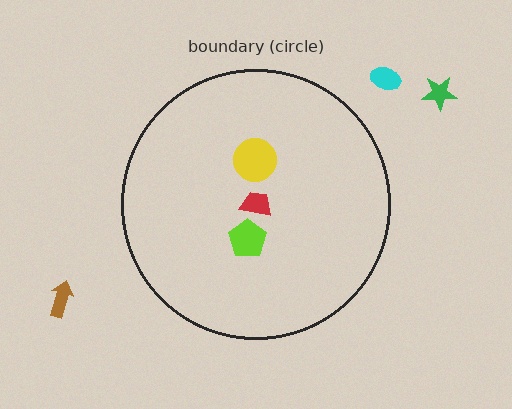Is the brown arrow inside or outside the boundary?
Outside.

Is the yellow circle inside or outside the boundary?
Inside.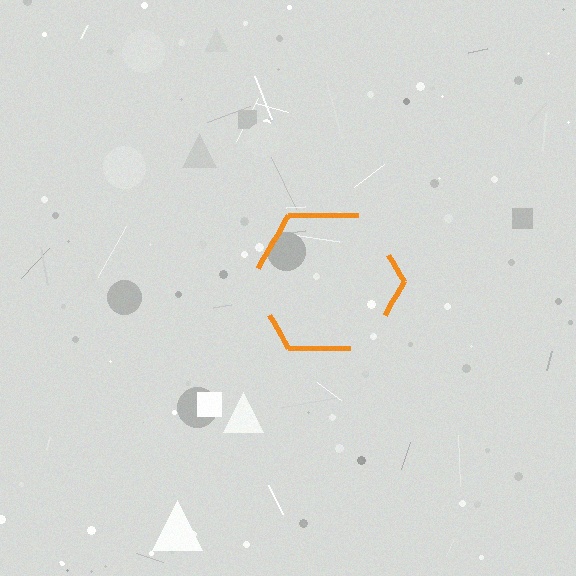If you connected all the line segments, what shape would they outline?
They would outline a hexagon.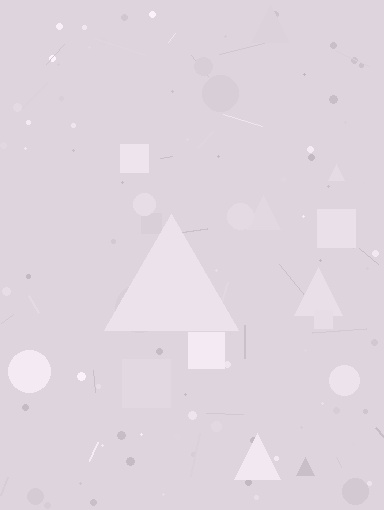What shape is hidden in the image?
A triangle is hidden in the image.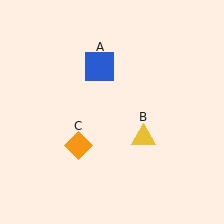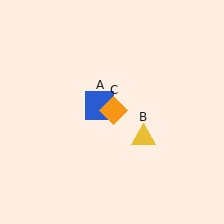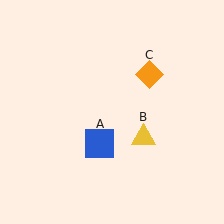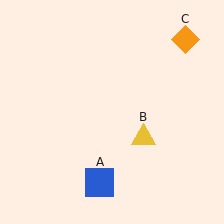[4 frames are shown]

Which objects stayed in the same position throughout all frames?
Yellow triangle (object B) remained stationary.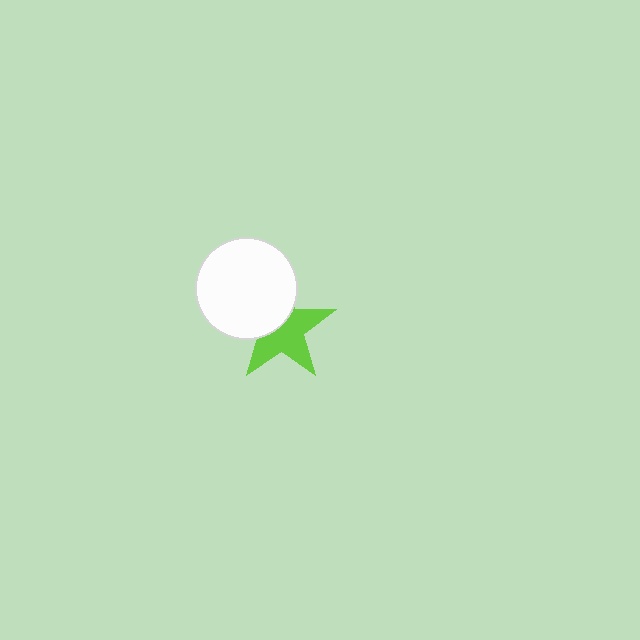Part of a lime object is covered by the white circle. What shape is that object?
It is a star.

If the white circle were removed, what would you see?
You would see the complete lime star.